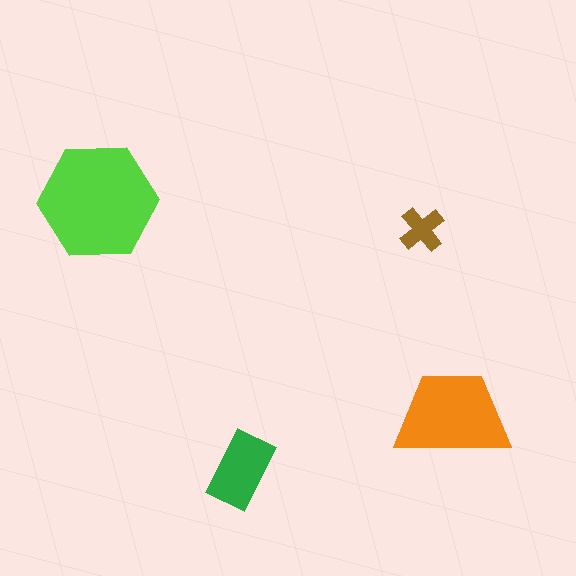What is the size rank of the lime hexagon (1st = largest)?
1st.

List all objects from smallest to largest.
The brown cross, the green rectangle, the orange trapezoid, the lime hexagon.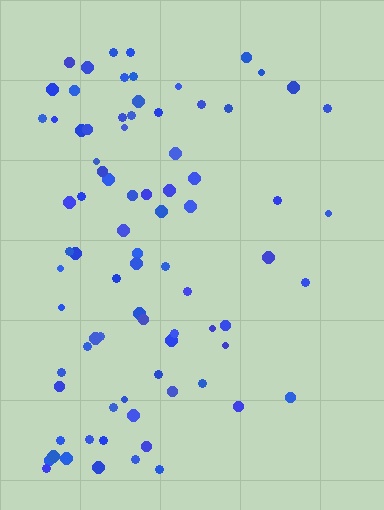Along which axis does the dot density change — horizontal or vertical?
Horizontal.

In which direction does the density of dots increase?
From right to left, with the left side densest.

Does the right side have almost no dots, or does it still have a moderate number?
Still a moderate number, just noticeably fewer than the left.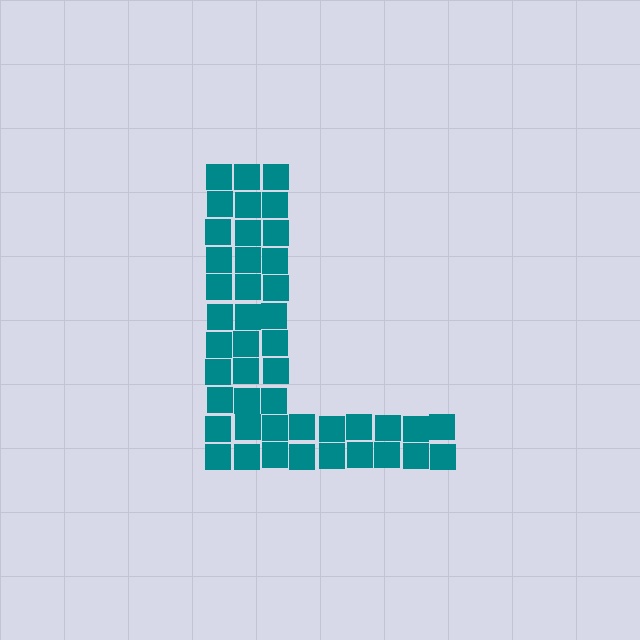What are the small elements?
The small elements are squares.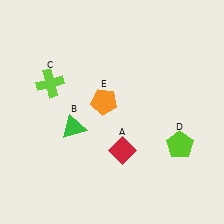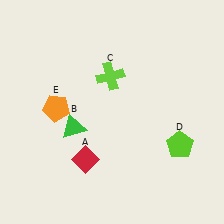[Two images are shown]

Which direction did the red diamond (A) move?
The red diamond (A) moved left.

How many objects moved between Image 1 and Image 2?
3 objects moved between the two images.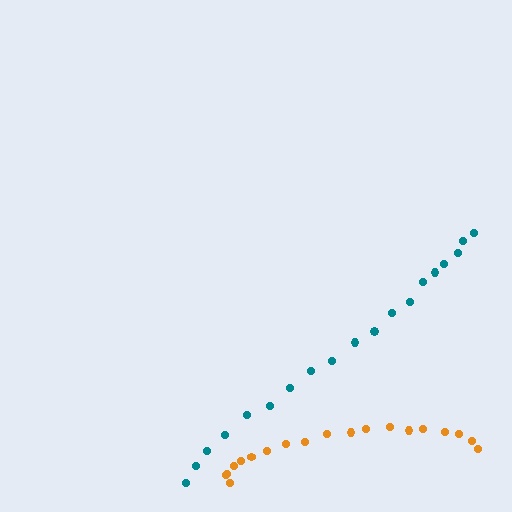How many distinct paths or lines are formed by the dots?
There are 2 distinct paths.